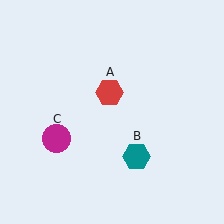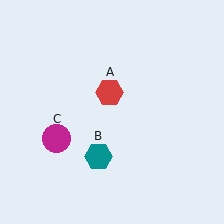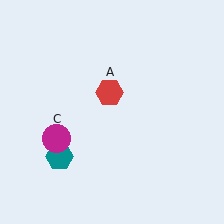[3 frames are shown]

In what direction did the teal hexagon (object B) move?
The teal hexagon (object B) moved left.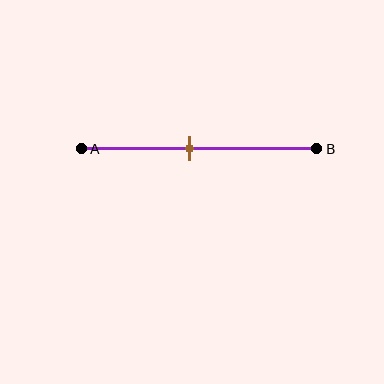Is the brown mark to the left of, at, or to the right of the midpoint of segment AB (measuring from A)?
The brown mark is to the left of the midpoint of segment AB.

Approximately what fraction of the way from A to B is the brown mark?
The brown mark is approximately 45% of the way from A to B.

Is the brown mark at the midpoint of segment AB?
No, the mark is at about 45% from A, not at the 50% midpoint.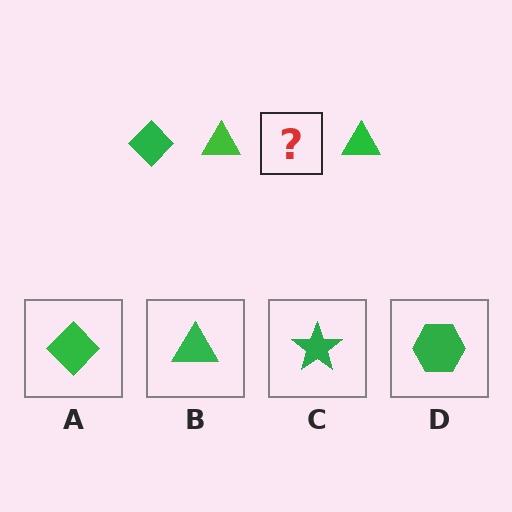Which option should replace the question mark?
Option A.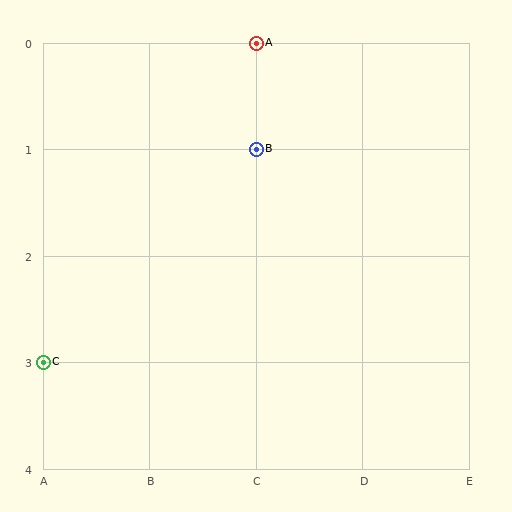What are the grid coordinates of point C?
Point C is at grid coordinates (A, 3).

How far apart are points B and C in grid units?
Points B and C are 2 columns and 2 rows apart (about 2.8 grid units diagonally).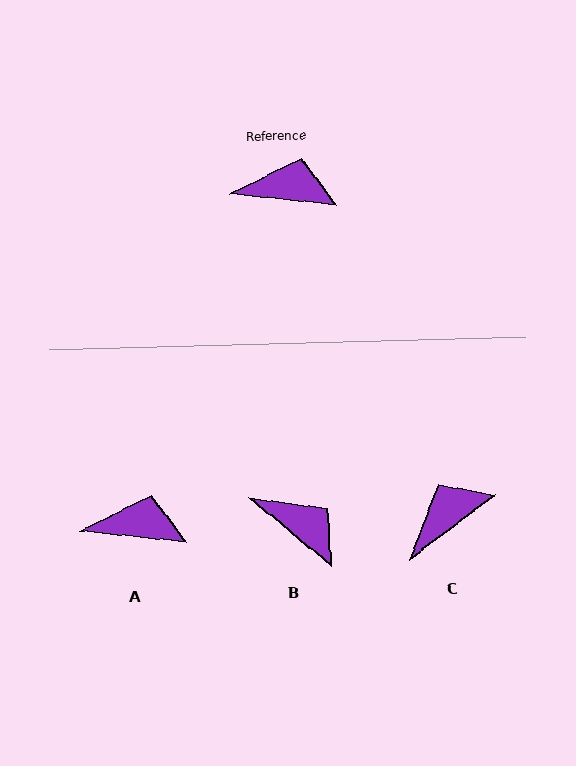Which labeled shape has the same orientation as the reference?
A.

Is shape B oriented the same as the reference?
No, it is off by about 34 degrees.